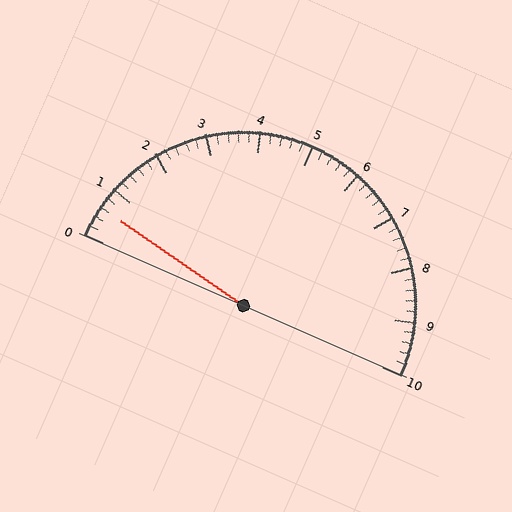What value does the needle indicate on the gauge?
The needle indicates approximately 0.6.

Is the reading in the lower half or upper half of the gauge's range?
The reading is in the lower half of the range (0 to 10).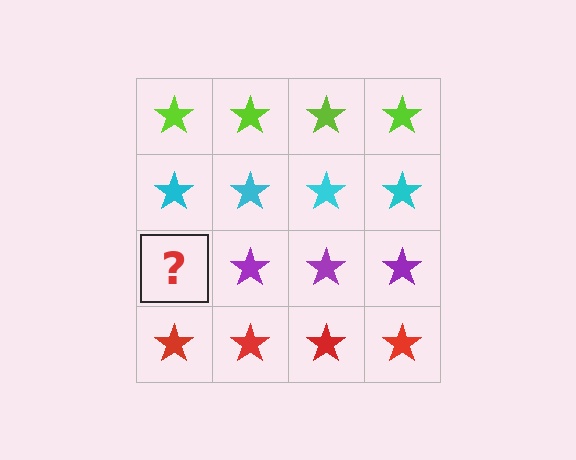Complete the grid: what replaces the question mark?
The question mark should be replaced with a purple star.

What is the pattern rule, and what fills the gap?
The rule is that each row has a consistent color. The gap should be filled with a purple star.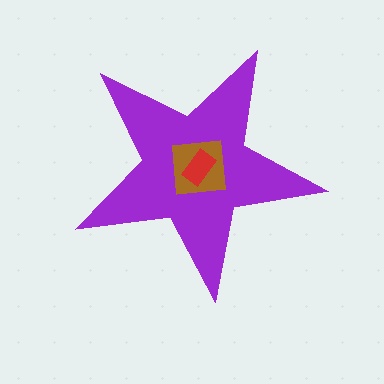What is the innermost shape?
The red rectangle.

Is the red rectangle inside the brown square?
Yes.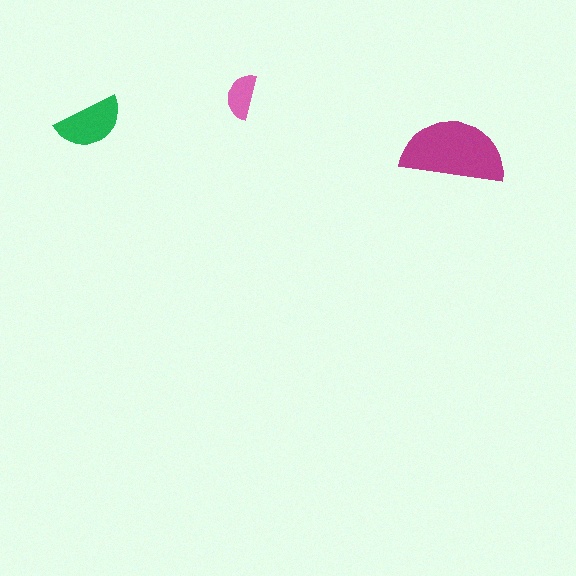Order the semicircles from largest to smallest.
the magenta one, the green one, the pink one.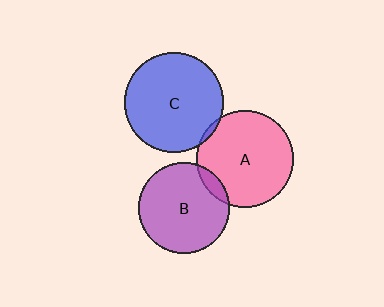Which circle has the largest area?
Circle C (blue).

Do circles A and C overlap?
Yes.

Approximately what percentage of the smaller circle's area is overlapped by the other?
Approximately 5%.